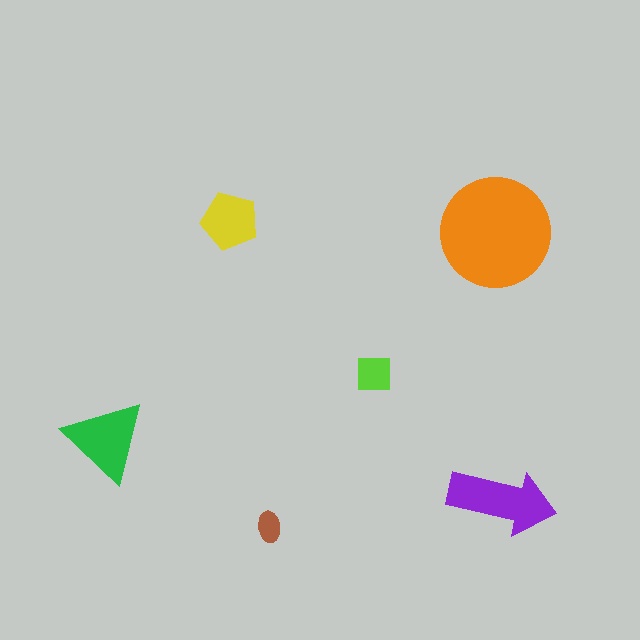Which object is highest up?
The yellow pentagon is topmost.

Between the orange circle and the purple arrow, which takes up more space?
The orange circle.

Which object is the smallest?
The brown ellipse.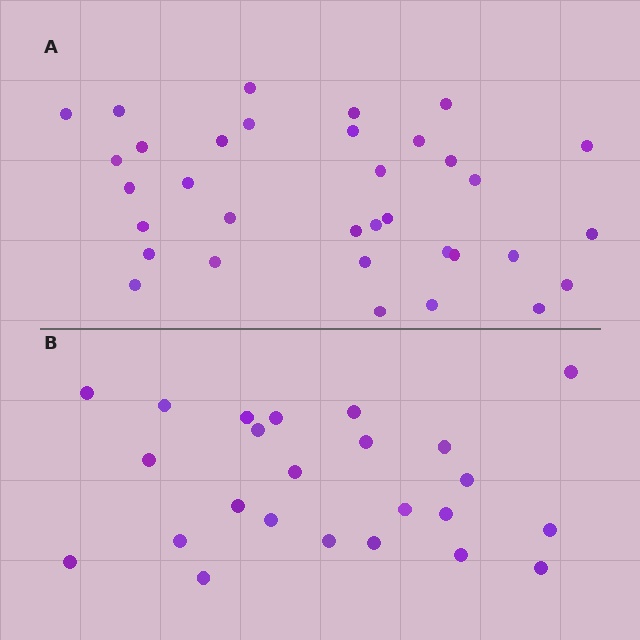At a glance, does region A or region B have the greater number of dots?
Region A (the top region) has more dots.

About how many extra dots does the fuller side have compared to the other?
Region A has roughly 10 or so more dots than region B.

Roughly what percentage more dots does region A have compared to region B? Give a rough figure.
About 40% more.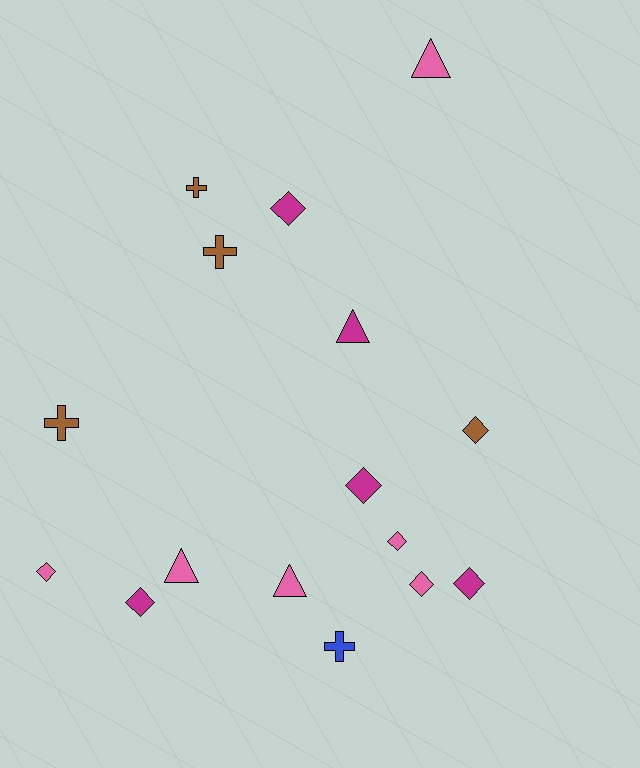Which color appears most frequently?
Pink, with 6 objects.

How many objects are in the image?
There are 16 objects.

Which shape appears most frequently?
Diamond, with 8 objects.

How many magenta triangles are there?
There is 1 magenta triangle.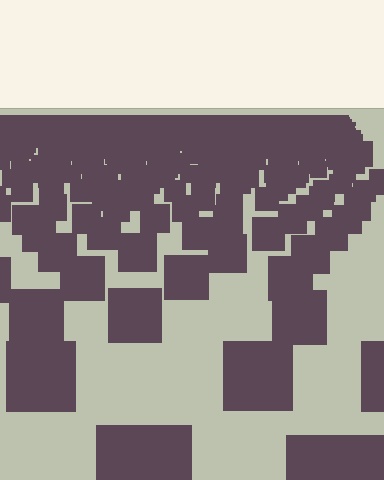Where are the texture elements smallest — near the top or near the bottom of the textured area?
Near the top.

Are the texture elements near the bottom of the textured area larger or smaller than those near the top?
Larger. Near the bottom, elements are closer to the viewer and appear at a bigger on-screen size.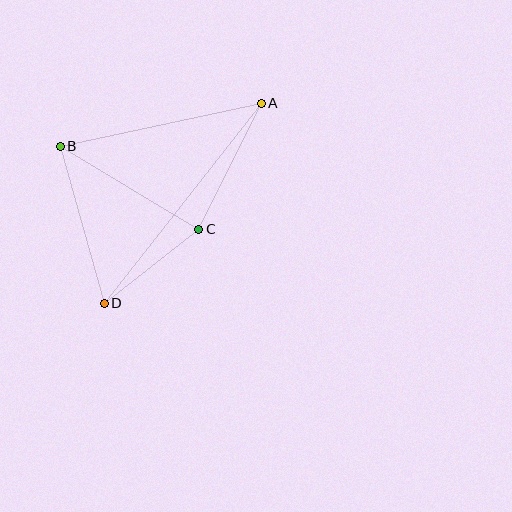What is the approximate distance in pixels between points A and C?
The distance between A and C is approximately 141 pixels.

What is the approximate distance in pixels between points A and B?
The distance between A and B is approximately 205 pixels.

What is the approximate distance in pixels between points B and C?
The distance between B and C is approximately 161 pixels.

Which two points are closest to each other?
Points C and D are closest to each other.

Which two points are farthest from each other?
Points A and D are farthest from each other.